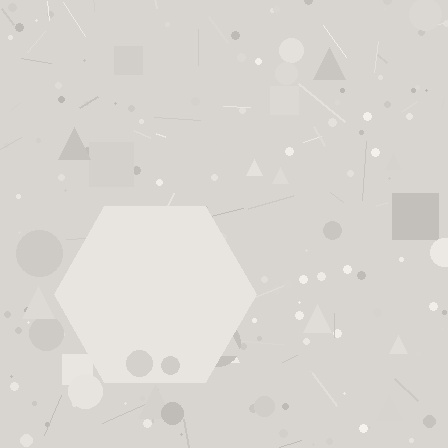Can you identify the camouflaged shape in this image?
The camouflaged shape is a hexagon.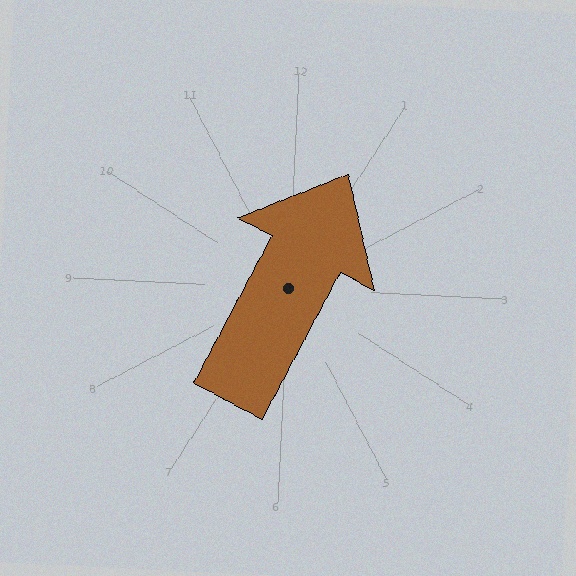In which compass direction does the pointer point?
Northeast.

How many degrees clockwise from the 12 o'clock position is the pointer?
Approximately 25 degrees.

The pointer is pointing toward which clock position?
Roughly 1 o'clock.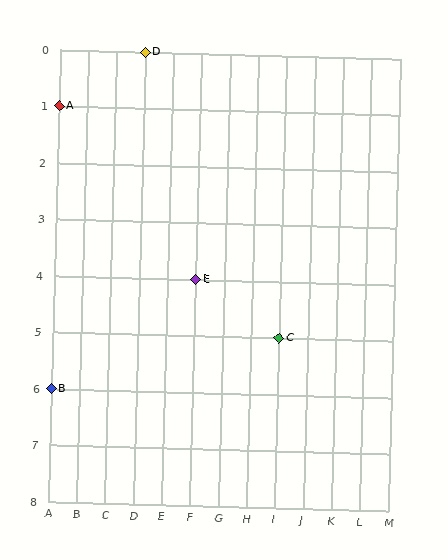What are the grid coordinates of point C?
Point C is at grid coordinates (I, 5).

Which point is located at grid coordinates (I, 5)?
Point C is at (I, 5).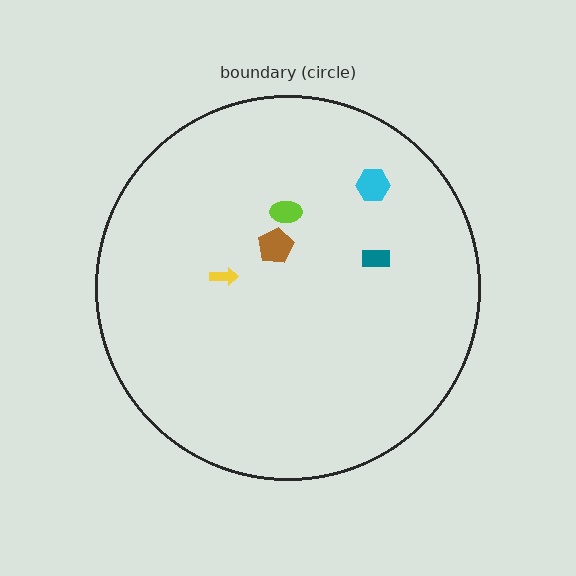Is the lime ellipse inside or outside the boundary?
Inside.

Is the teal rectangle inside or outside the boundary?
Inside.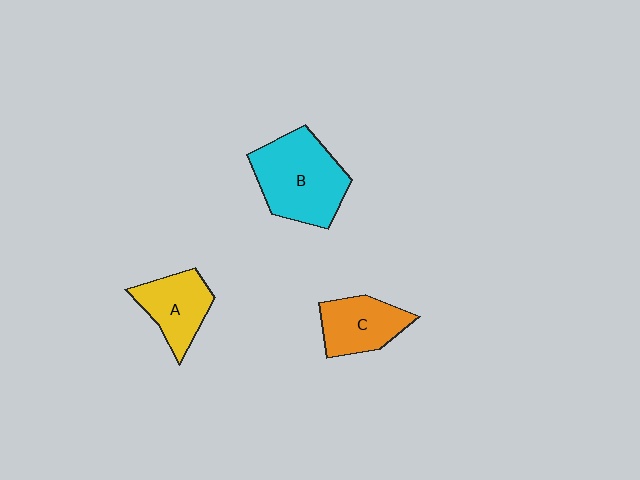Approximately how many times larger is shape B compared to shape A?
Approximately 1.6 times.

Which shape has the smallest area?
Shape A (yellow).